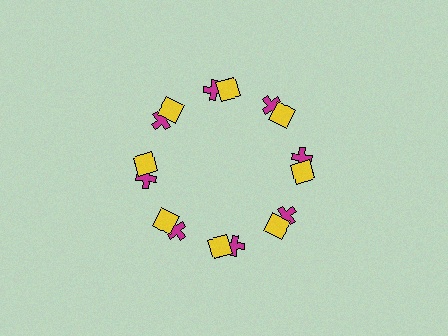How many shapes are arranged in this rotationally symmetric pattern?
There are 16 shapes, arranged in 8 groups of 2.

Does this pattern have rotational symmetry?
Yes, this pattern has 8-fold rotational symmetry. It looks the same after rotating 45 degrees around the center.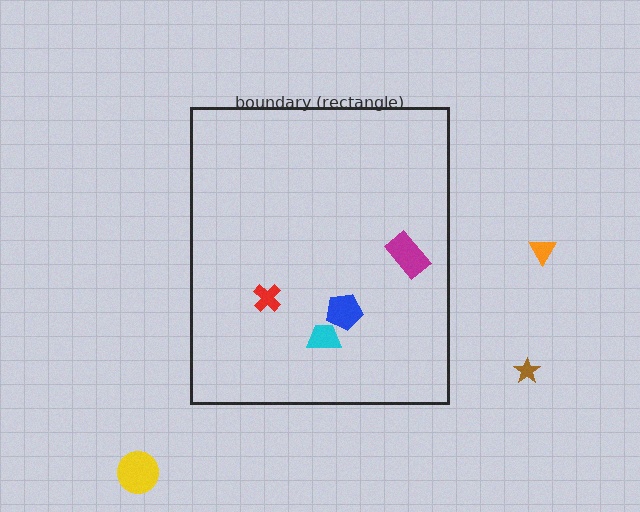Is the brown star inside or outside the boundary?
Outside.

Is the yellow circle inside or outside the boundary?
Outside.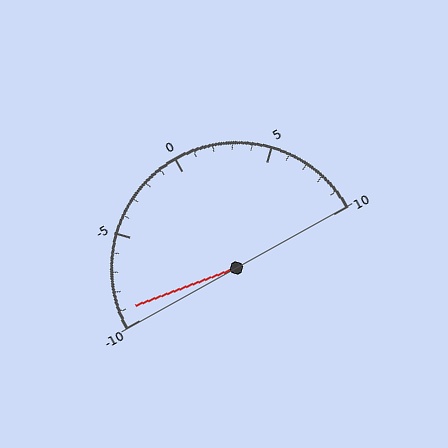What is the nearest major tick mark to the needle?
The nearest major tick mark is -10.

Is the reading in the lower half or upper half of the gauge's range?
The reading is in the lower half of the range (-10 to 10).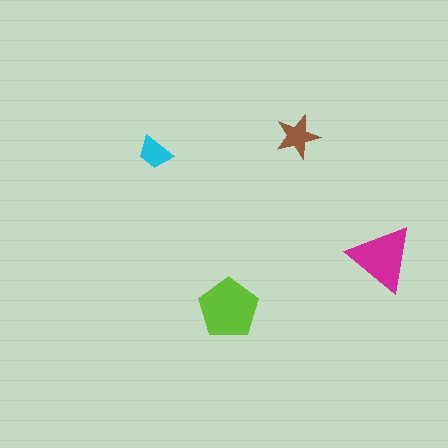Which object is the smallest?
The cyan trapezoid.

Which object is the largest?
The lime pentagon.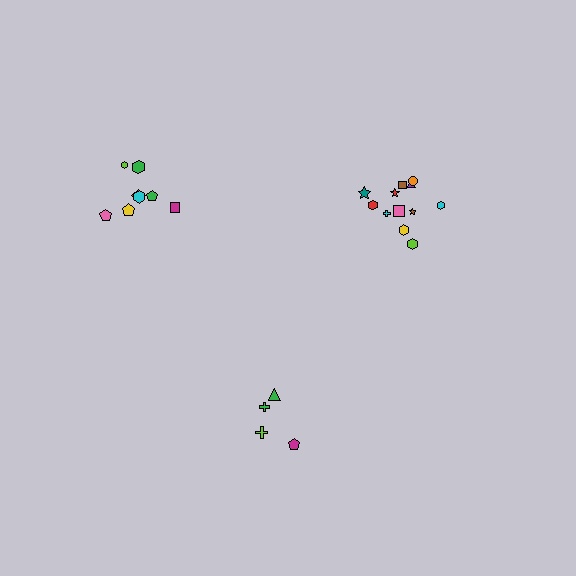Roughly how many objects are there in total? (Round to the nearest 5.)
Roughly 25 objects in total.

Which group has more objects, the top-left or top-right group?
The top-right group.